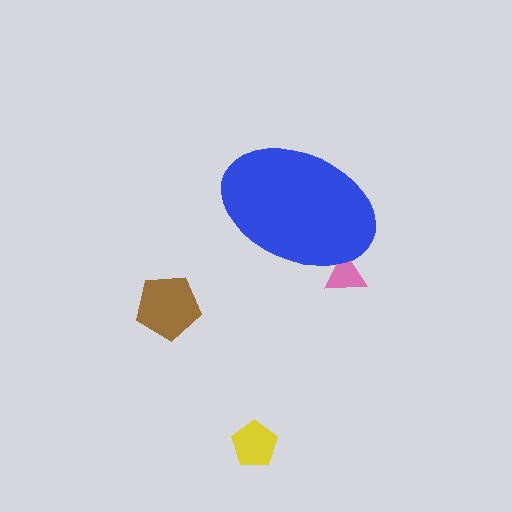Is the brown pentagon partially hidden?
No, the brown pentagon is fully visible.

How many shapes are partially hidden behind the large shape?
1 shape is partially hidden.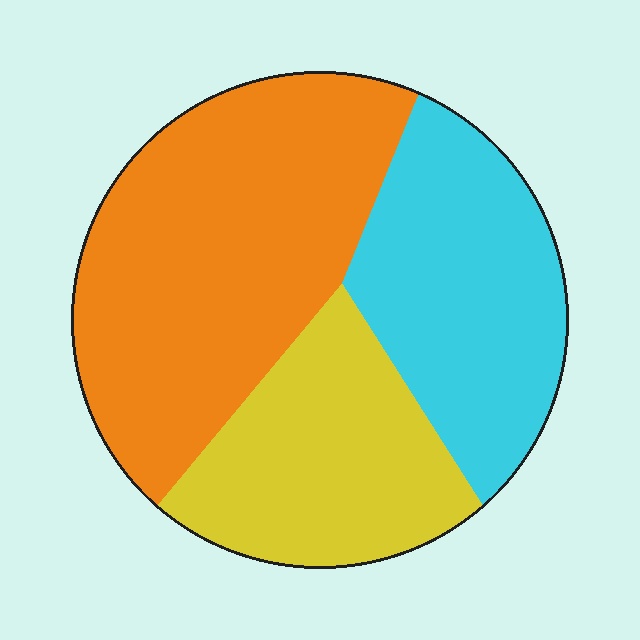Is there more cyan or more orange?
Orange.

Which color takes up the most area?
Orange, at roughly 45%.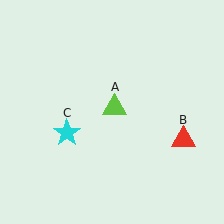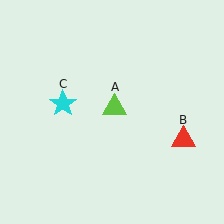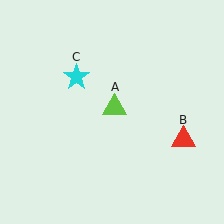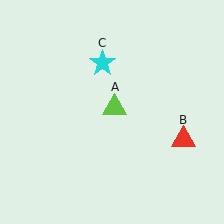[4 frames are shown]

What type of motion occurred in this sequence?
The cyan star (object C) rotated clockwise around the center of the scene.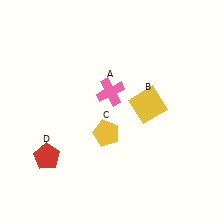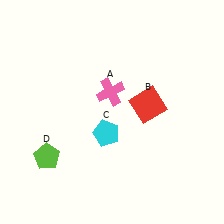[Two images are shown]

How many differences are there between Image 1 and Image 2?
There are 3 differences between the two images.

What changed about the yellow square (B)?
In Image 1, B is yellow. In Image 2, it changed to red.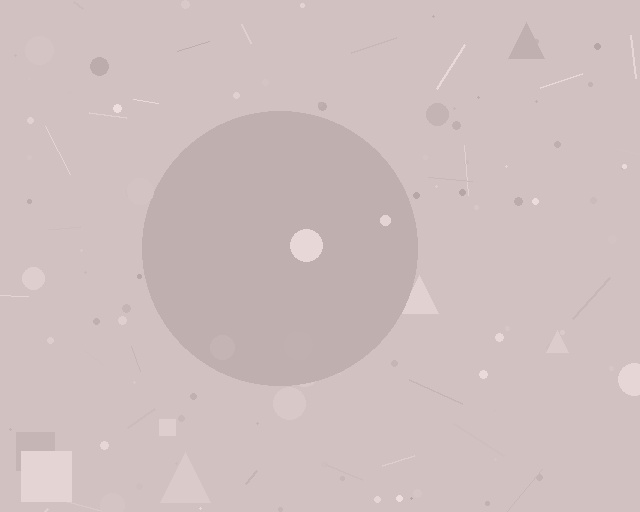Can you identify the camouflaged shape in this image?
The camouflaged shape is a circle.